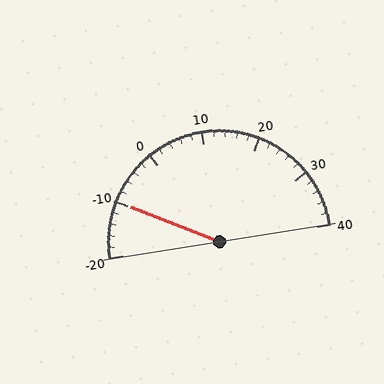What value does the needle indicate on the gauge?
The needle indicates approximately -10.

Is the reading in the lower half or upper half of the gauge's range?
The reading is in the lower half of the range (-20 to 40).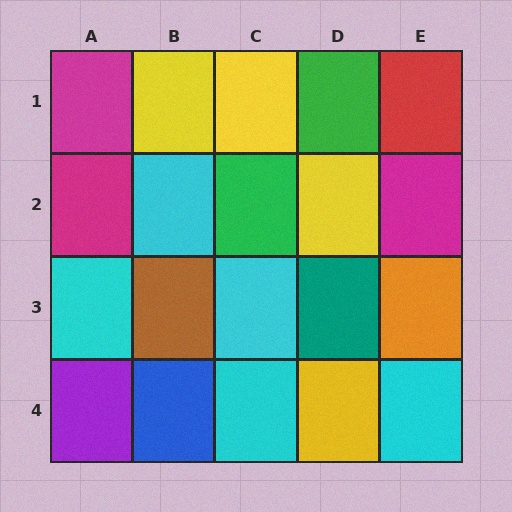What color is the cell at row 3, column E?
Orange.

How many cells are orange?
1 cell is orange.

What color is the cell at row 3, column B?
Brown.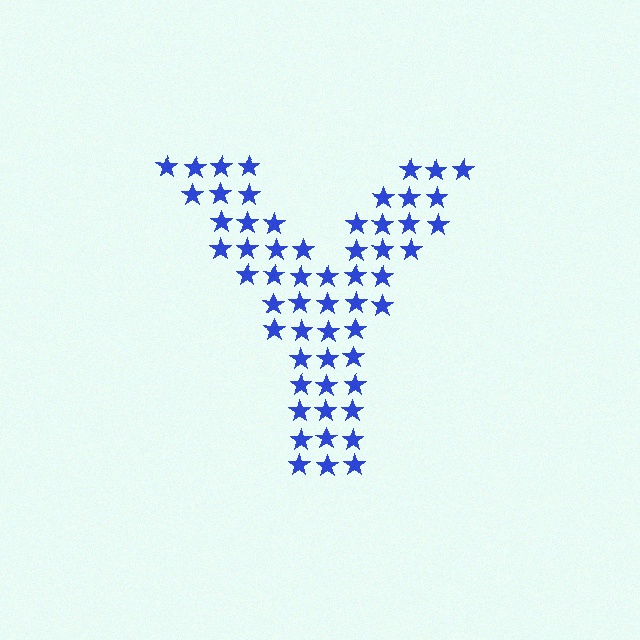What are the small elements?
The small elements are stars.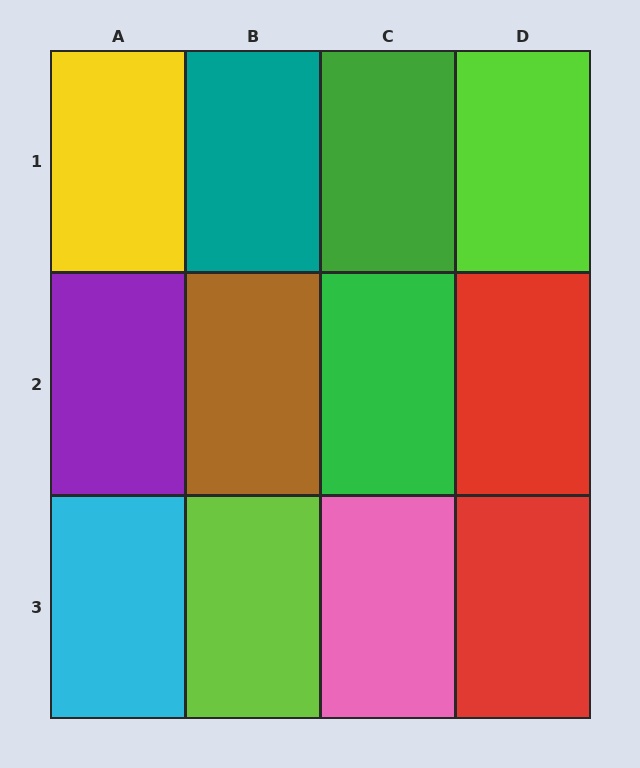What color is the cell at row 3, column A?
Cyan.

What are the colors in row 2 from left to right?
Purple, brown, green, red.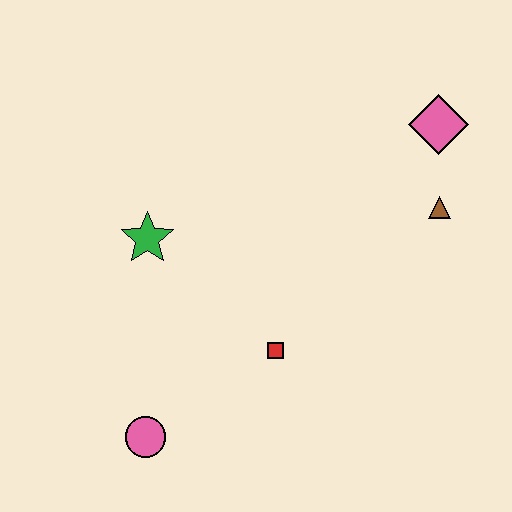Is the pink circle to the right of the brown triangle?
No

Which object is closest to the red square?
The pink circle is closest to the red square.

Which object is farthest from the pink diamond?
The pink circle is farthest from the pink diamond.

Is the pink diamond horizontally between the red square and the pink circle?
No